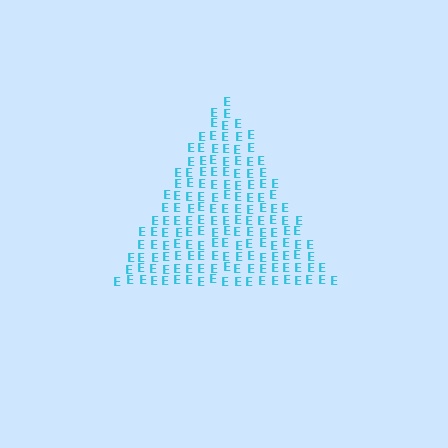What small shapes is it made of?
It is made of small letter E's.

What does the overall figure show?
The overall figure shows a triangle.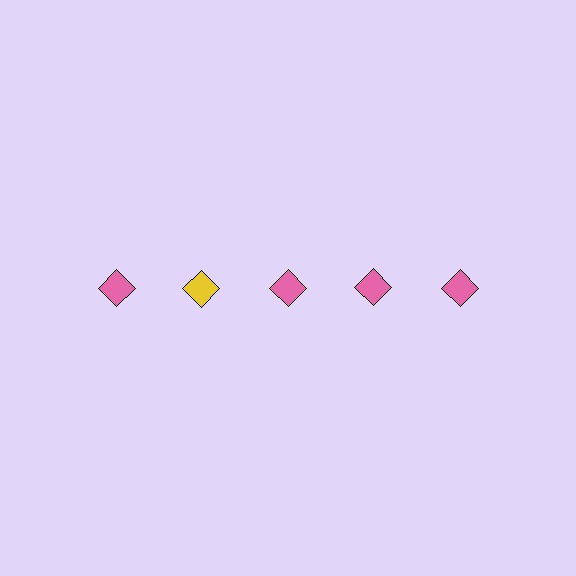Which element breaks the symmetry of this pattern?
The yellow diamond in the top row, second from left column breaks the symmetry. All other shapes are pink diamonds.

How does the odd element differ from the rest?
It has a different color: yellow instead of pink.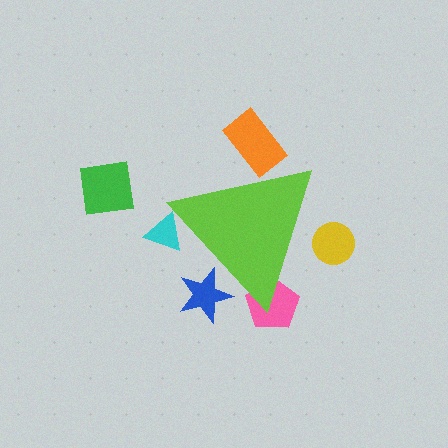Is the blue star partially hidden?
Yes, the blue star is partially hidden behind the lime triangle.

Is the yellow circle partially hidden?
Yes, the yellow circle is partially hidden behind the lime triangle.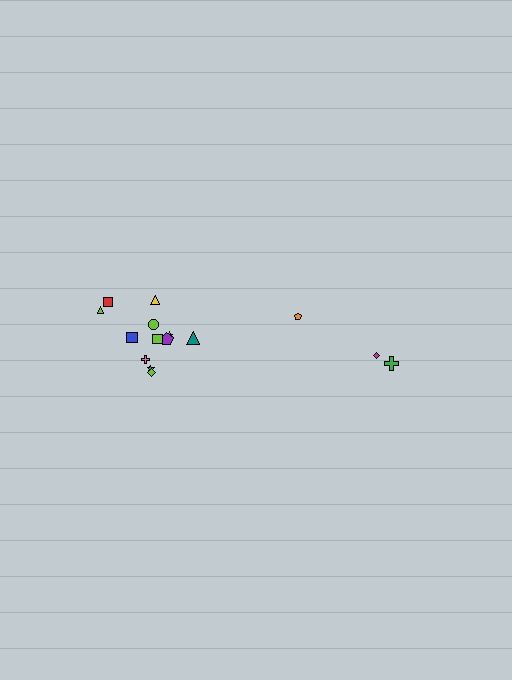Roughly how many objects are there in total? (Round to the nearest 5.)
Roughly 15 objects in total.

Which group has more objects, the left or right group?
The left group.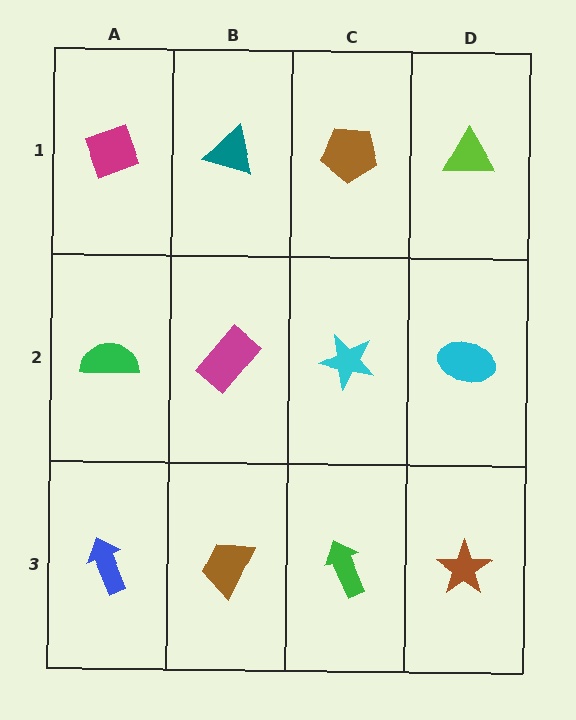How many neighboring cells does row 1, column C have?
3.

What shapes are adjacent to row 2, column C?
A brown pentagon (row 1, column C), a green arrow (row 3, column C), a magenta rectangle (row 2, column B), a cyan ellipse (row 2, column D).